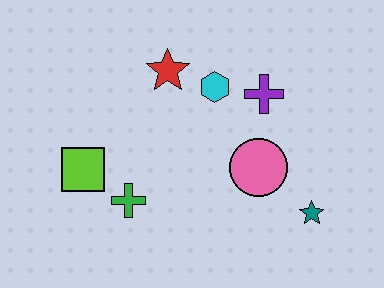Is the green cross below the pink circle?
Yes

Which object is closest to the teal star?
The pink circle is closest to the teal star.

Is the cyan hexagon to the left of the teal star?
Yes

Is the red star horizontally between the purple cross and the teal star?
No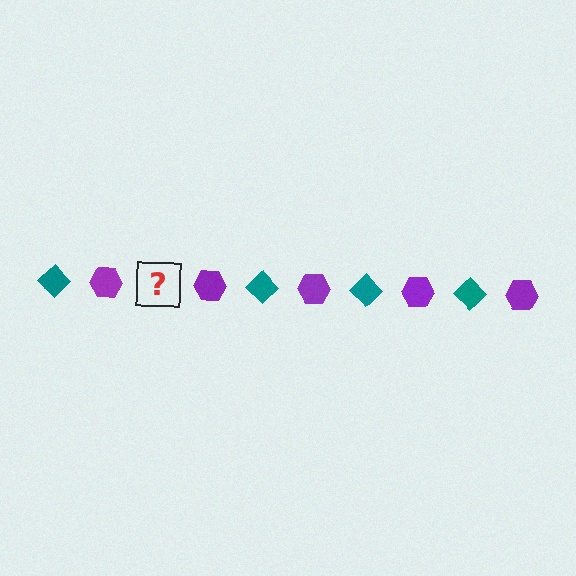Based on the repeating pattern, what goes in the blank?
The blank should be a teal diamond.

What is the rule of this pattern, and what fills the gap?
The rule is that the pattern alternates between teal diamond and purple hexagon. The gap should be filled with a teal diamond.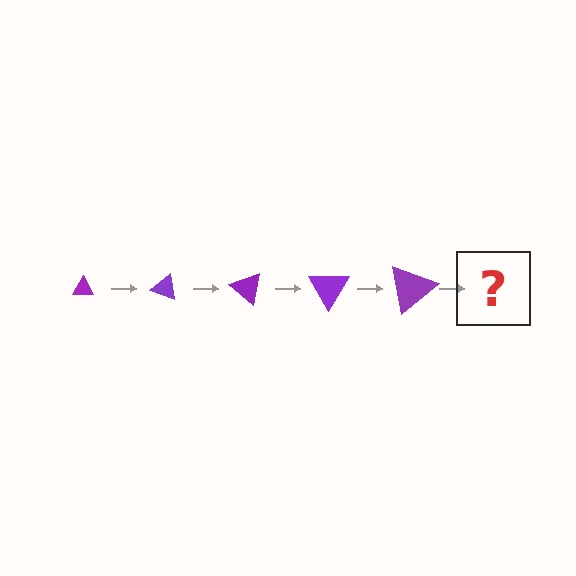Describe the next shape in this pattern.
It should be a triangle, larger than the previous one and rotated 100 degrees from the start.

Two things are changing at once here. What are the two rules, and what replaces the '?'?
The two rules are that the triangle grows larger each step and it rotates 20 degrees each step. The '?' should be a triangle, larger than the previous one and rotated 100 degrees from the start.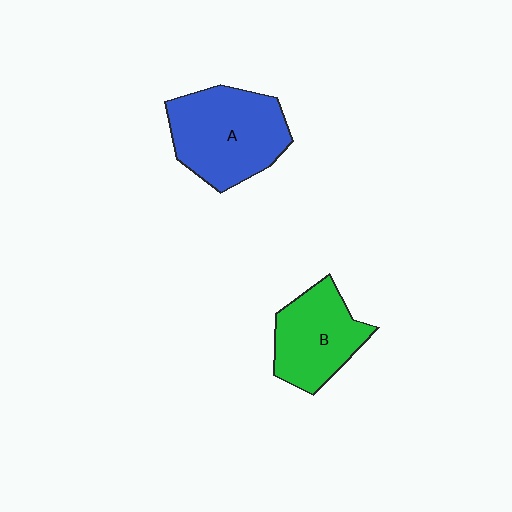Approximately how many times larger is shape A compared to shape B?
Approximately 1.3 times.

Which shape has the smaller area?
Shape B (green).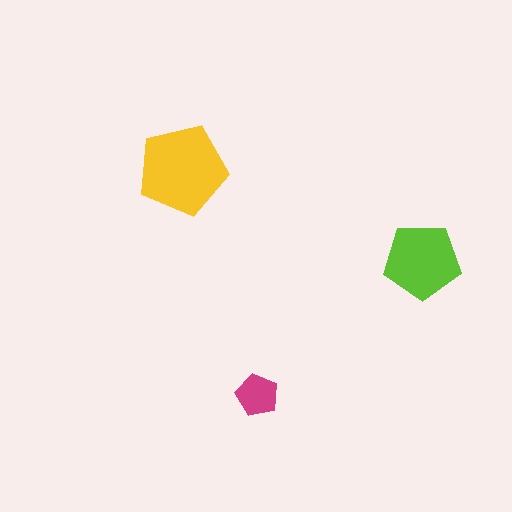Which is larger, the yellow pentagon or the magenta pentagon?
The yellow one.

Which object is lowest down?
The magenta pentagon is bottommost.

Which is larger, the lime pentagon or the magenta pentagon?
The lime one.